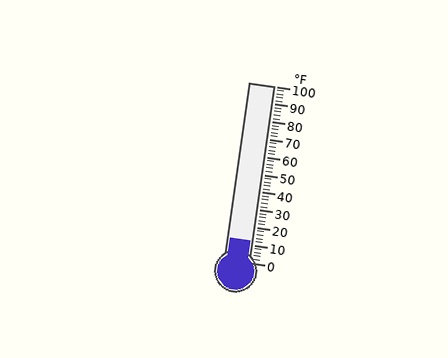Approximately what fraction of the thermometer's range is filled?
The thermometer is filled to approximately 10% of its range.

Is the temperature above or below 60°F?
The temperature is below 60°F.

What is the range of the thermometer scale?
The thermometer scale ranges from 0°F to 100°F.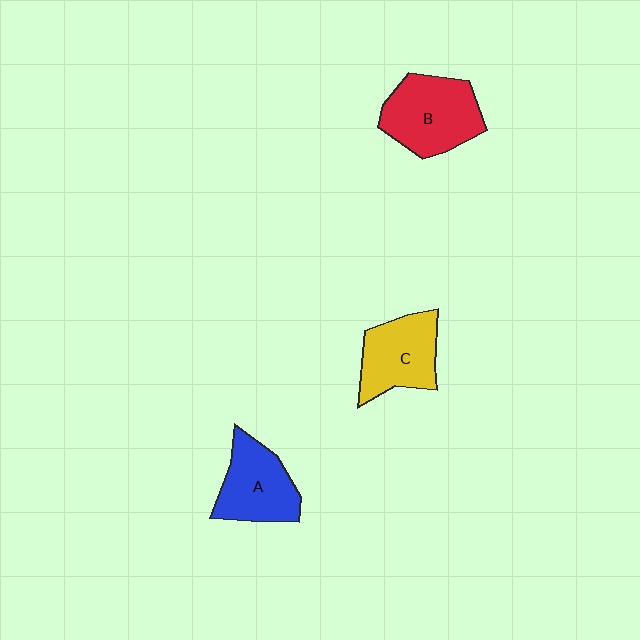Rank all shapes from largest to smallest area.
From largest to smallest: B (red), C (yellow), A (blue).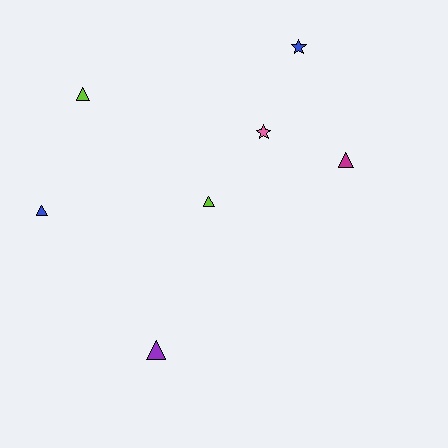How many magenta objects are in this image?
There is 1 magenta object.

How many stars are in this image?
There are 2 stars.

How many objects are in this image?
There are 7 objects.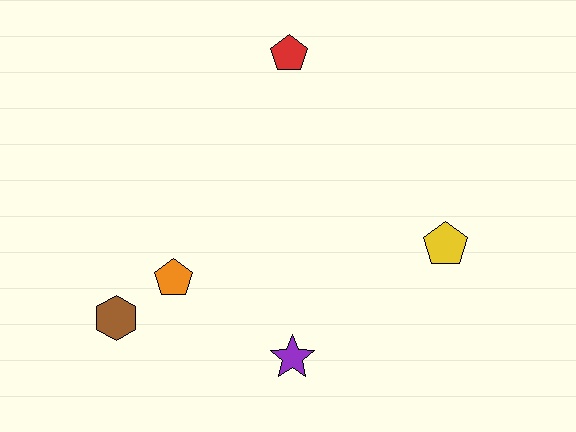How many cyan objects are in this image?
There are no cyan objects.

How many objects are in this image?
There are 5 objects.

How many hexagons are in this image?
There is 1 hexagon.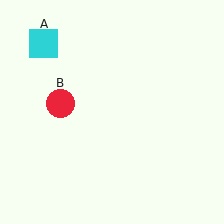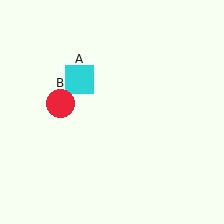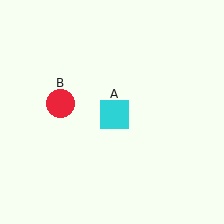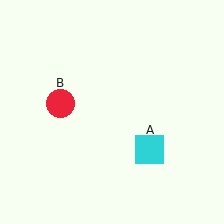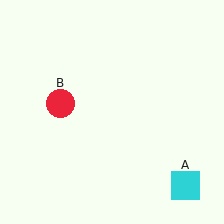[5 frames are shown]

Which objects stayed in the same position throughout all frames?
Red circle (object B) remained stationary.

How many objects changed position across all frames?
1 object changed position: cyan square (object A).